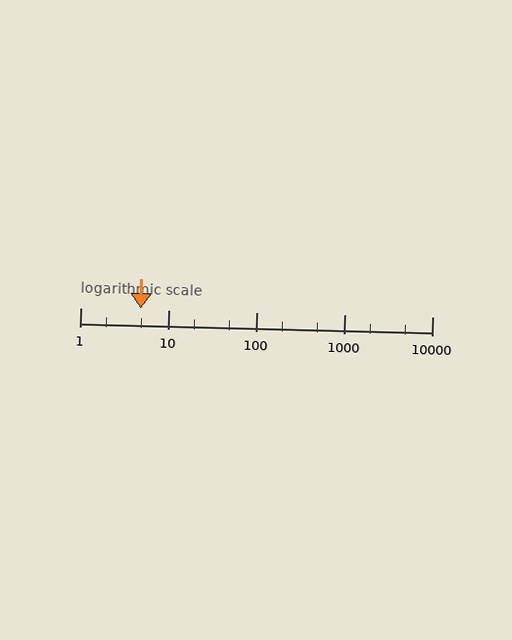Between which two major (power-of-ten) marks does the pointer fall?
The pointer is between 1 and 10.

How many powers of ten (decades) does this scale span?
The scale spans 4 decades, from 1 to 10000.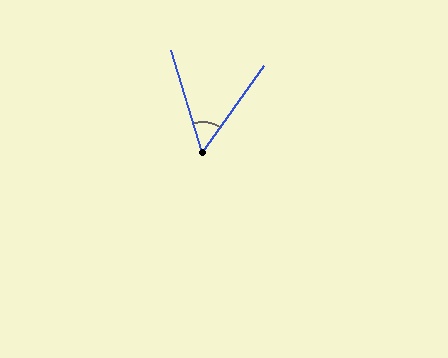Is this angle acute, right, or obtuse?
It is acute.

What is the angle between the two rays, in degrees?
Approximately 52 degrees.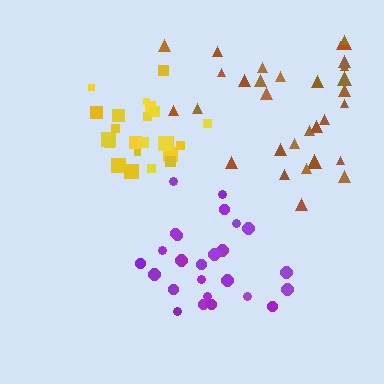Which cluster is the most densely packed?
Yellow.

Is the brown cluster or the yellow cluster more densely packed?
Yellow.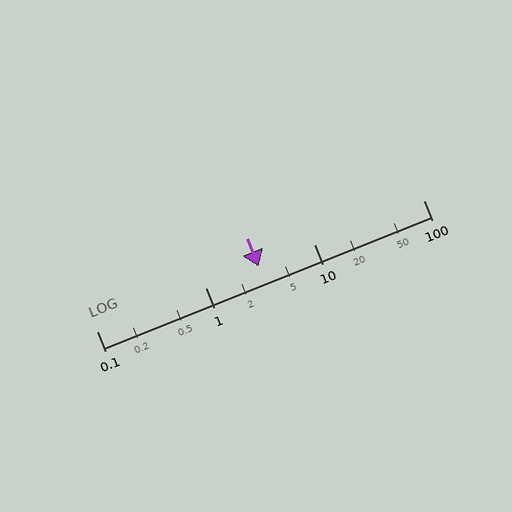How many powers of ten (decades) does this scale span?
The scale spans 3 decades, from 0.1 to 100.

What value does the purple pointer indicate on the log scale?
The pointer indicates approximately 3.1.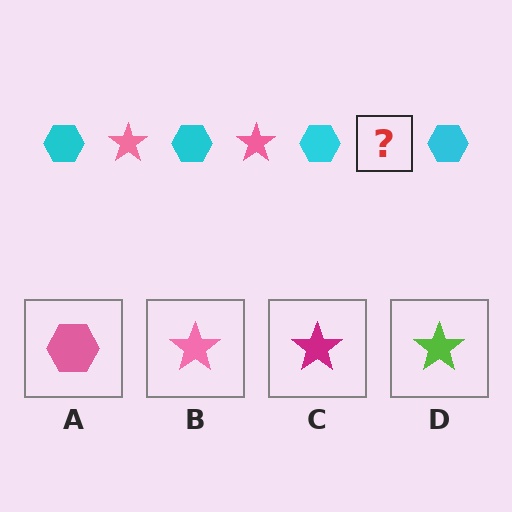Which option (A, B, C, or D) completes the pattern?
B.